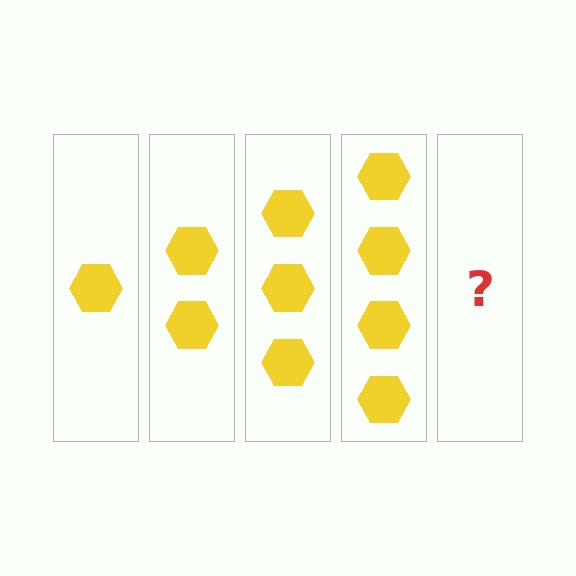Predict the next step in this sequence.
The next step is 5 hexagons.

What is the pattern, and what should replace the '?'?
The pattern is that each step adds one more hexagon. The '?' should be 5 hexagons.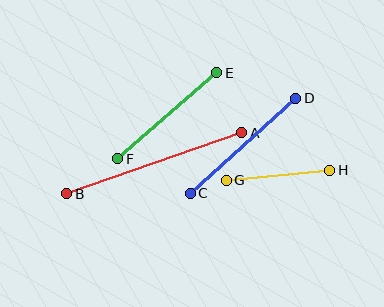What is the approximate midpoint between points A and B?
The midpoint is at approximately (154, 163) pixels.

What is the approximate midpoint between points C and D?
The midpoint is at approximately (243, 146) pixels.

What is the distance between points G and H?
The distance is approximately 104 pixels.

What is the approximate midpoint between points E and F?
The midpoint is at approximately (167, 116) pixels.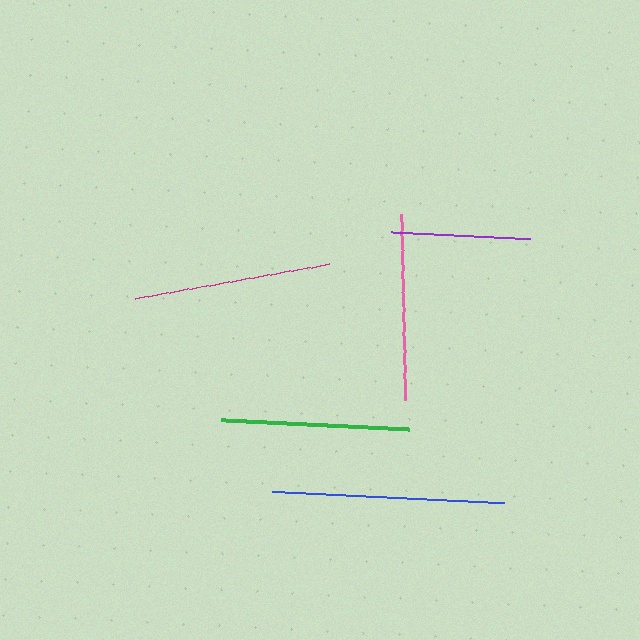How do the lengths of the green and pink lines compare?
The green and pink lines are approximately the same length.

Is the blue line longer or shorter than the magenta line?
The blue line is longer than the magenta line.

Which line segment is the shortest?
The purple line is the shortest at approximately 139 pixels.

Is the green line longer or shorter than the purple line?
The green line is longer than the purple line.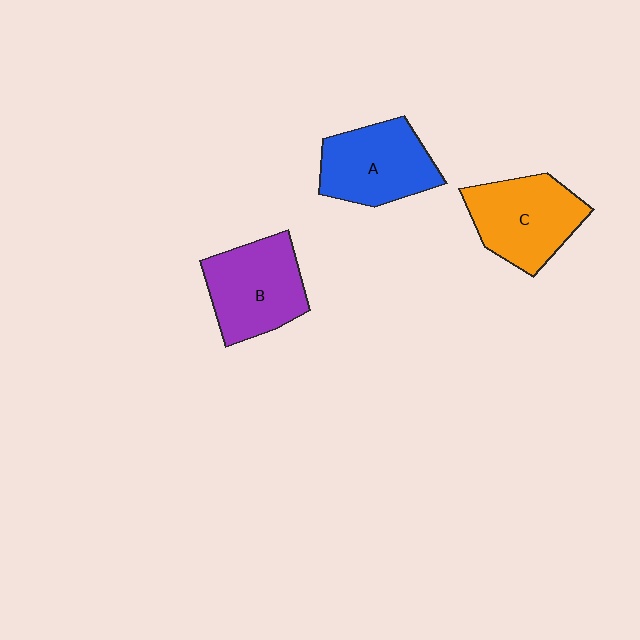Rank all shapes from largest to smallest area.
From largest to smallest: B (purple), C (orange), A (blue).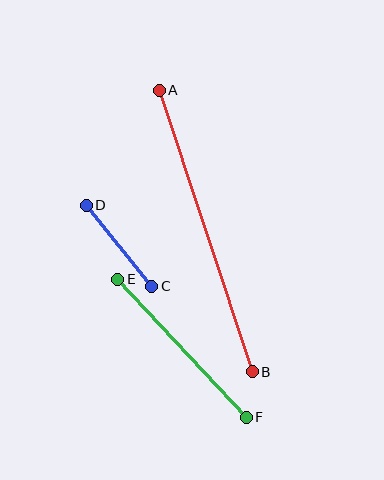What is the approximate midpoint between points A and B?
The midpoint is at approximately (206, 231) pixels.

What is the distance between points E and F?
The distance is approximately 189 pixels.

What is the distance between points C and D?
The distance is approximately 104 pixels.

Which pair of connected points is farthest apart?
Points A and B are farthest apart.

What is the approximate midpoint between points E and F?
The midpoint is at approximately (182, 348) pixels.